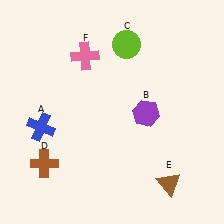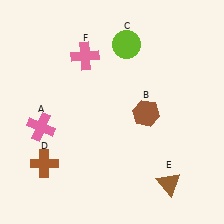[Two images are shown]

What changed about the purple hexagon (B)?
In Image 1, B is purple. In Image 2, it changed to brown.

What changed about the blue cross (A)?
In Image 1, A is blue. In Image 2, it changed to pink.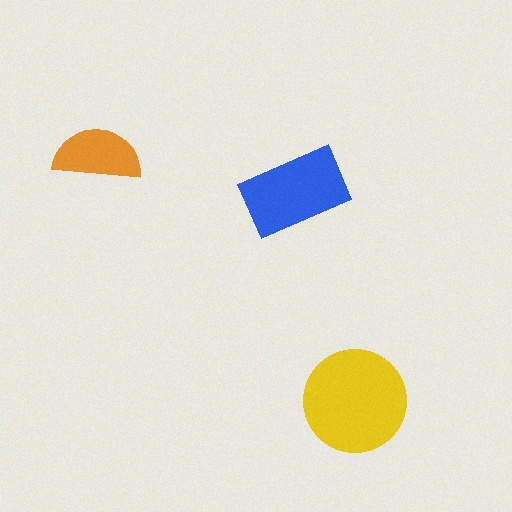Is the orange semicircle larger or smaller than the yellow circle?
Smaller.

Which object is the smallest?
The orange semicircle.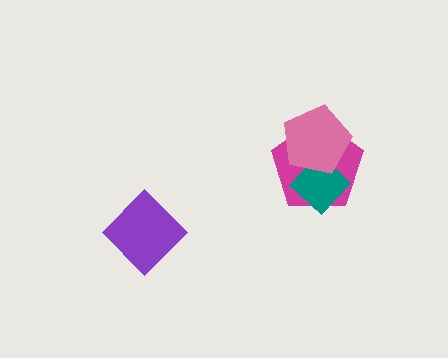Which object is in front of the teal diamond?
The pink pentagon is in front of the teal diamond.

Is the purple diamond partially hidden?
No, no other shape covers it.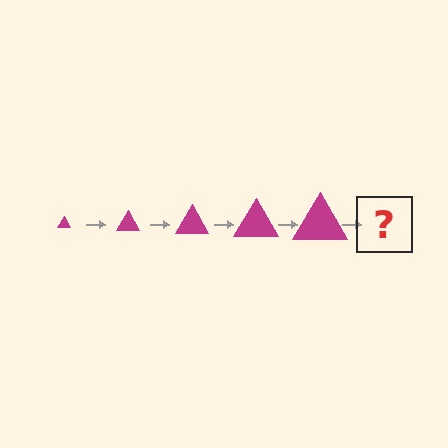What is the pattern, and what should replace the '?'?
The pattern is that the triangle gets progressively larger each step. The '?' should be a magenta triangle, larger than the previous one.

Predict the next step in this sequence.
The next step is a magenta triangle, larger than the previous one.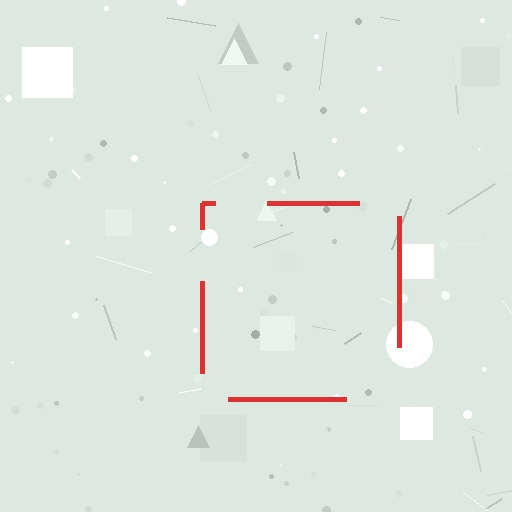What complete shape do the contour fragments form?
The contour fragments form a square.